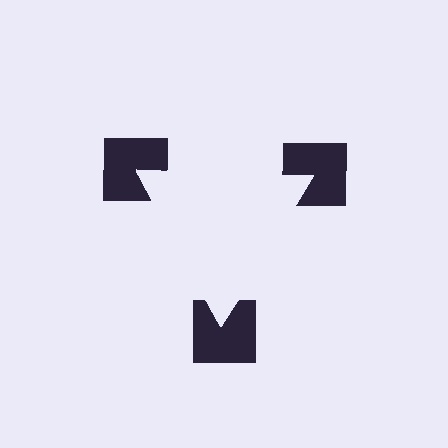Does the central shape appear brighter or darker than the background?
It typically appears slightly brighter than the background, even though no actual brightness change is drawn.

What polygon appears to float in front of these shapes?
An illusory triangle — its edges are inferred from the aligned wedge cuts in the notched squares, not physically drawn.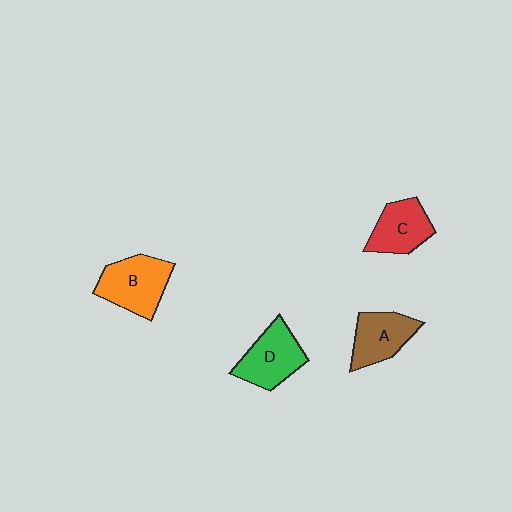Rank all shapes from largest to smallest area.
From largest to smallest: B (orange), D (green), A (brown), C (red).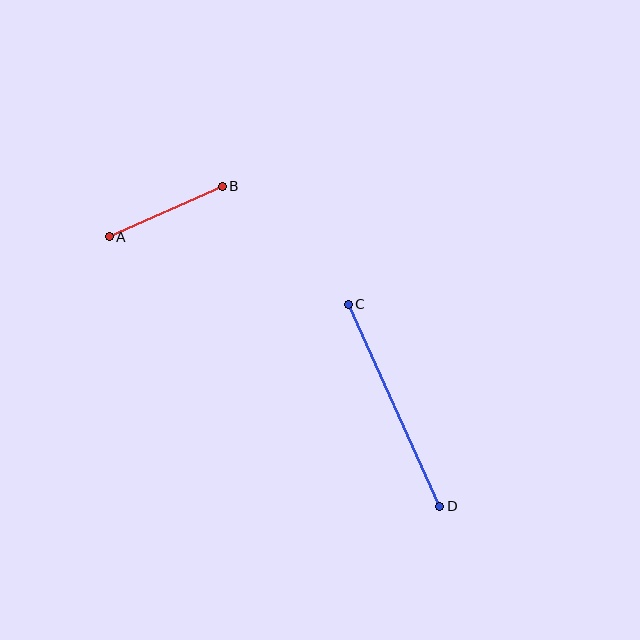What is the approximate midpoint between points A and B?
The midpoint is at approximately (166, 212) pixels.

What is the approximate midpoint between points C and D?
The midpoint is at approximately (394, 405) pixels.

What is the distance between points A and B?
The distance is approximately 124 pixels.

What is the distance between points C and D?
The distance is approximately 222 pixels.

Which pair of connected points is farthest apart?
Points C and D are farthest apart.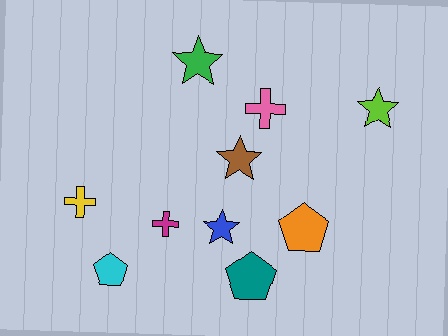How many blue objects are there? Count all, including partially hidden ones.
There is 1 blue object.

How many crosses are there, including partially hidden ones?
There are 3 crosses.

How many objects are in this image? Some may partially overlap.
There are 10 objects.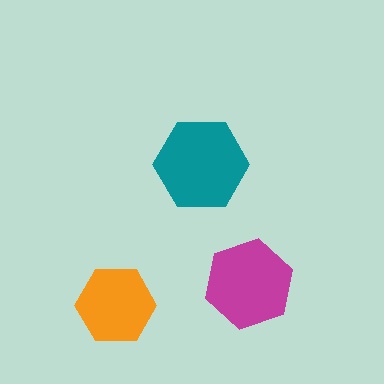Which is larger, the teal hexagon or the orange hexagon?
The teal one.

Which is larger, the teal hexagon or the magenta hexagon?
The teal one.